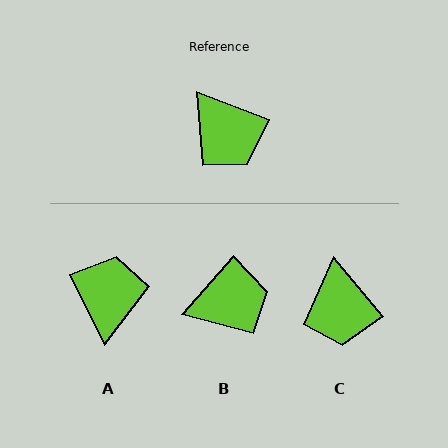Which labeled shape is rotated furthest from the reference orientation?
A, about 137 degrees away.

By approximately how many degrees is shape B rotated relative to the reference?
Approximately 70 degrees counter-clockwise.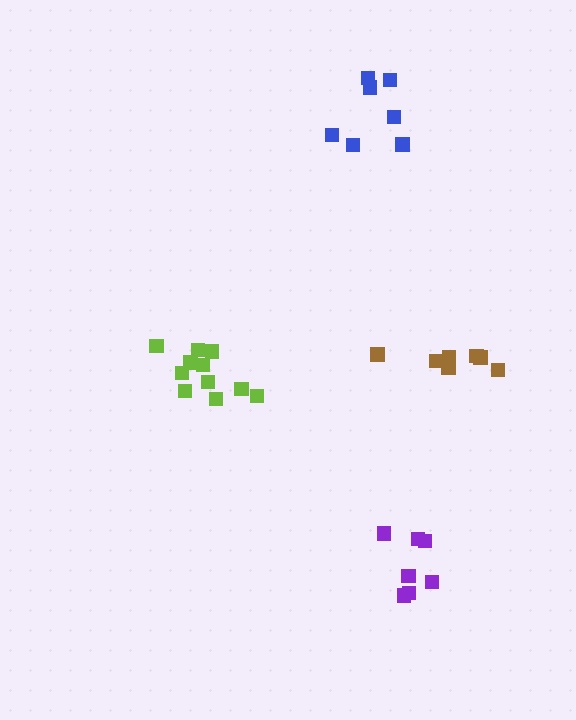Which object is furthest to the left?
The lime cluster is leftmost.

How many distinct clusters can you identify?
There are 4 distinct clusters.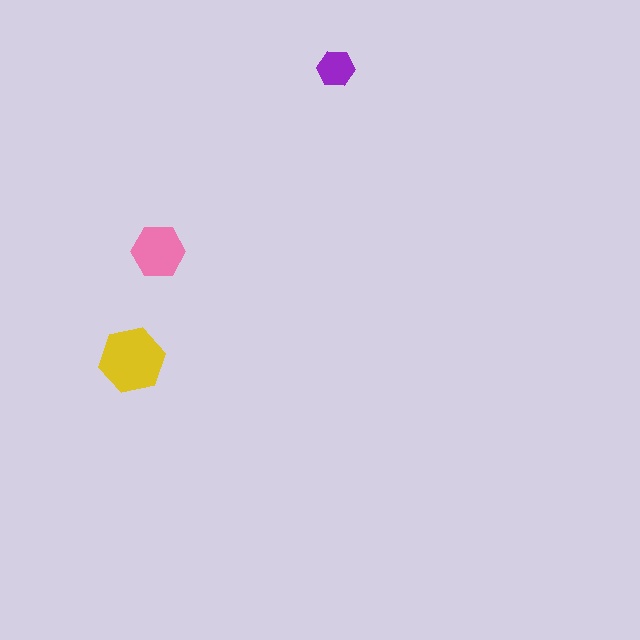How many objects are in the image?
There are 3 objects in the image.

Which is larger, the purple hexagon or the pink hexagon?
The pink one.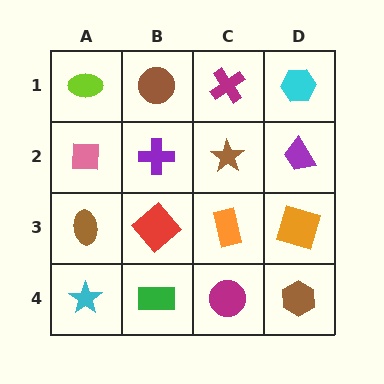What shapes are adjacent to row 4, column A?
A brown ellipse (row 3, column A), a green rectangle (row 4, column B).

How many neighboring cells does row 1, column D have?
2.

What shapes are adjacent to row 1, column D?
A purple trapezoid (row 2, column D), a magenta cross (row 1, column C).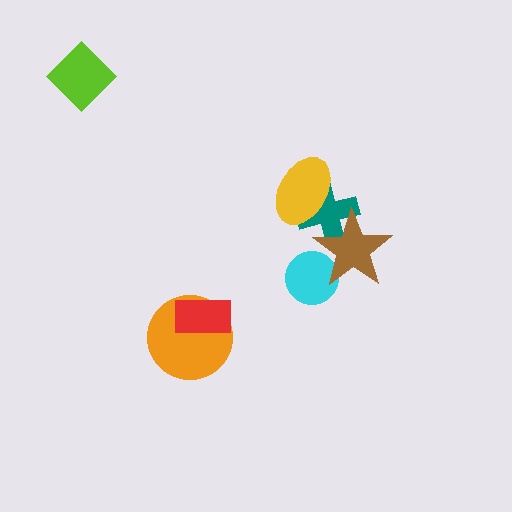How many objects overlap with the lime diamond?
0 objects overlap with the lime diamond.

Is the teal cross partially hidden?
Yes, it is partially covered by another shape.